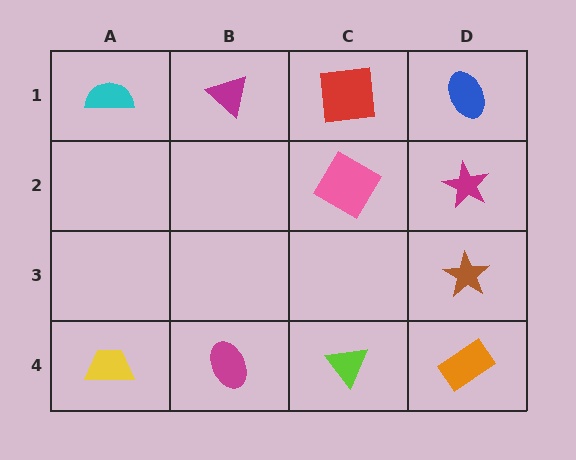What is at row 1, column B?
A magenta triangle.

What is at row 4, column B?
A magenta ellipse.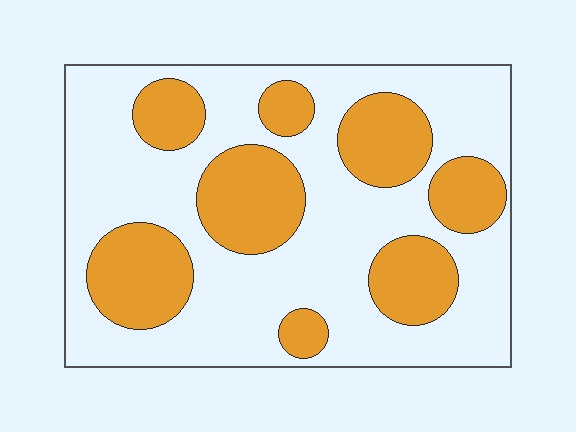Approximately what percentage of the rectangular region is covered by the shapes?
Approximately 35%.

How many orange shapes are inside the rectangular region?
8.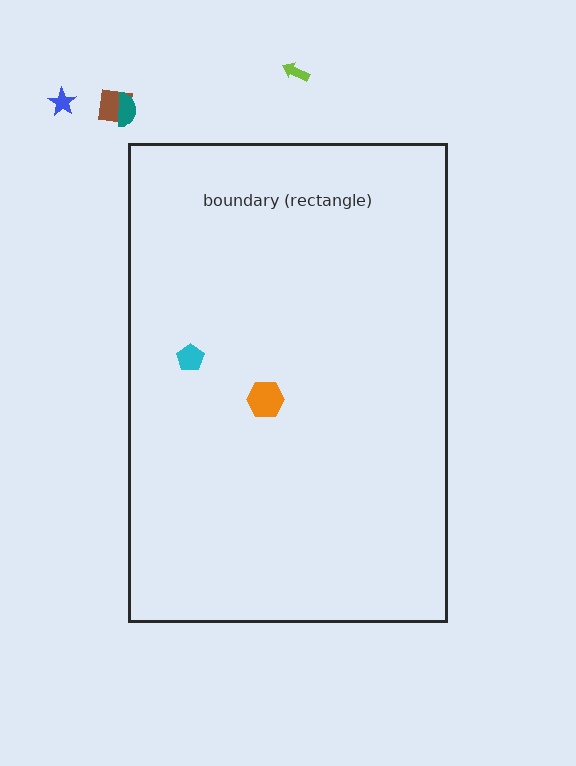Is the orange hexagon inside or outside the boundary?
Inside.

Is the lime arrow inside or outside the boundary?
Outside.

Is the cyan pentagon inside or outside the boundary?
Inside.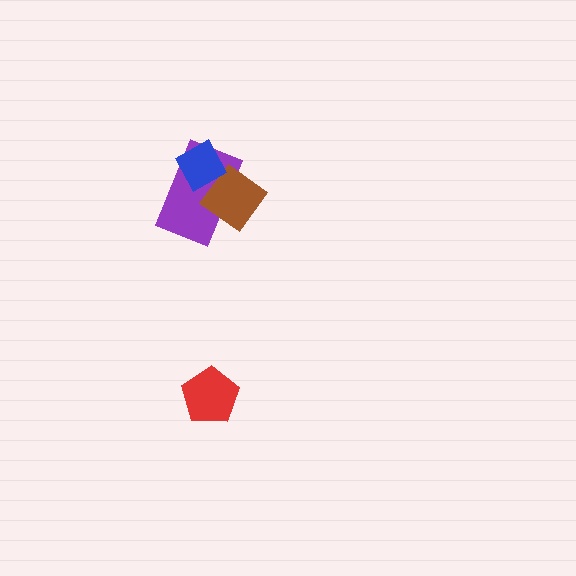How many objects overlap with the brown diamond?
2 objects overlap with the brown diamond.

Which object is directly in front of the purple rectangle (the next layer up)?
The brown diamond is directly in front of the purple rectangle.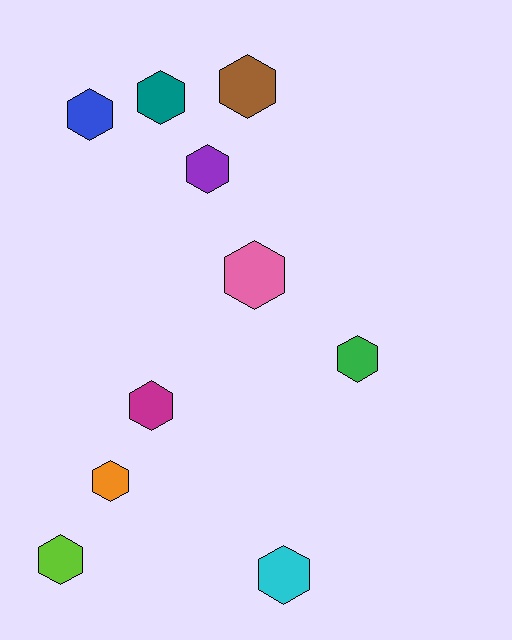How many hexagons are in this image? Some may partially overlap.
There are 10 hexagons.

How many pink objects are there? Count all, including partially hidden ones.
There is 1 pink object.